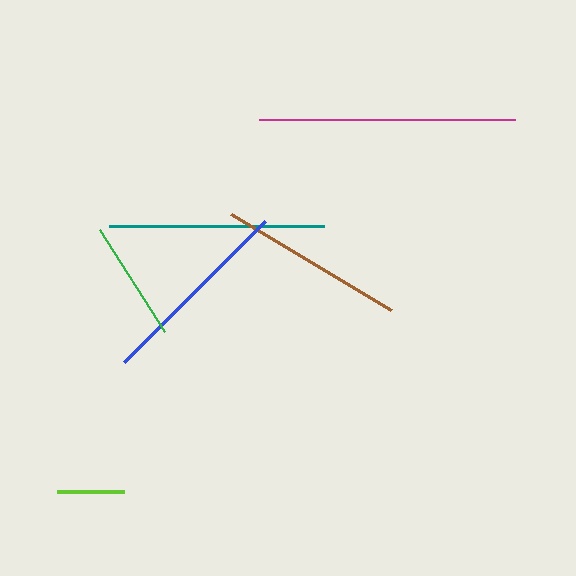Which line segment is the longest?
The magenta line is the longest at approximately 256 pixels.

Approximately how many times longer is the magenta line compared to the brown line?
The magenta line is approximately 1.4 times the length of the brown line.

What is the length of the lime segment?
The lime segment is approximately 67 pixels long.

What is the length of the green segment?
The green segment is approximately 121 pixels long.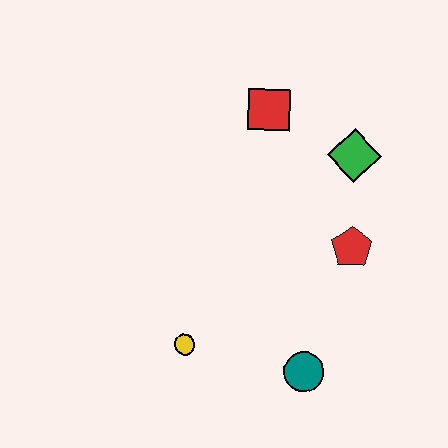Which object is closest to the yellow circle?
The teal circle is closest to the yellow circle.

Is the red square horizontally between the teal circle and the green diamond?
No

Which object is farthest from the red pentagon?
The yellow circle is farthest from the red pentagon.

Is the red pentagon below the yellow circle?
No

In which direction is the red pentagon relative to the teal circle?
The red pentagon is above the teal circle.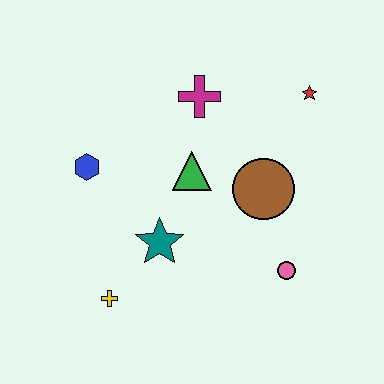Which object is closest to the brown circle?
The green triangle is closest to the brown circle.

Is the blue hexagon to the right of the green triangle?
No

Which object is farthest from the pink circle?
The blue hexagon is farthest from the pink circle.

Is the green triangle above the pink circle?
Yes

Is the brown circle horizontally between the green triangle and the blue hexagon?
No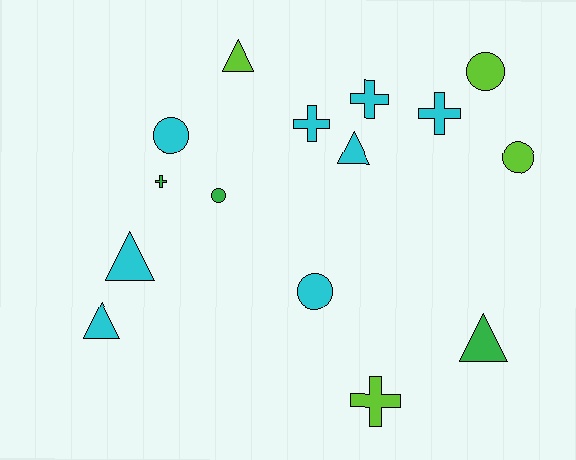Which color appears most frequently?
Cyan, with 8 objects.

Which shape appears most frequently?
Cross, with 5 objects.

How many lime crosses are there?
There is 1 lime cross.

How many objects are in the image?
There are 15 objects.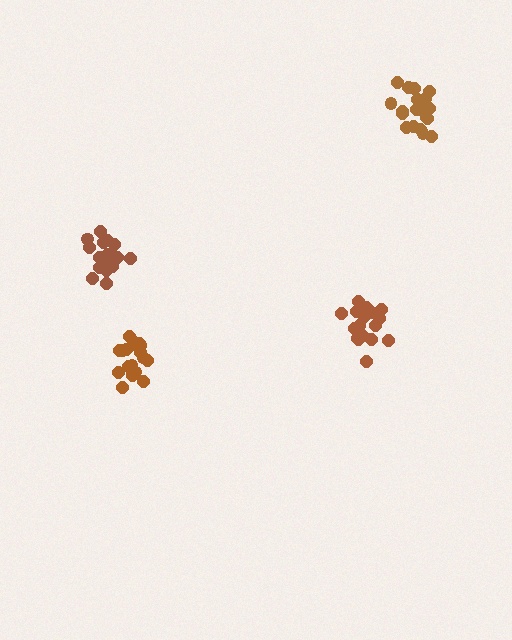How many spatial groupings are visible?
There are 4 spatial groupings.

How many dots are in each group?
Group 1: 20 dots, Group 2: 19 dots, Group 3: 20 dots, Group 4: 19 dots (78 total).